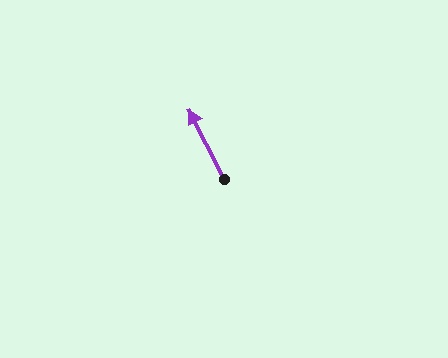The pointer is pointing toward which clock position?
Roughly 11 o'clock.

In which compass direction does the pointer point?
Northwest.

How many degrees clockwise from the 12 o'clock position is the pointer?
Approximately 333 degrees.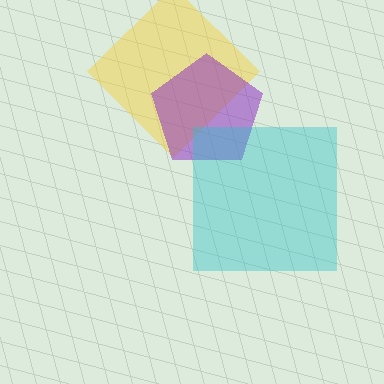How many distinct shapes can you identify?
There are 3 distinct shapes: a yellow diamond, a purple pentagon, a cyan square.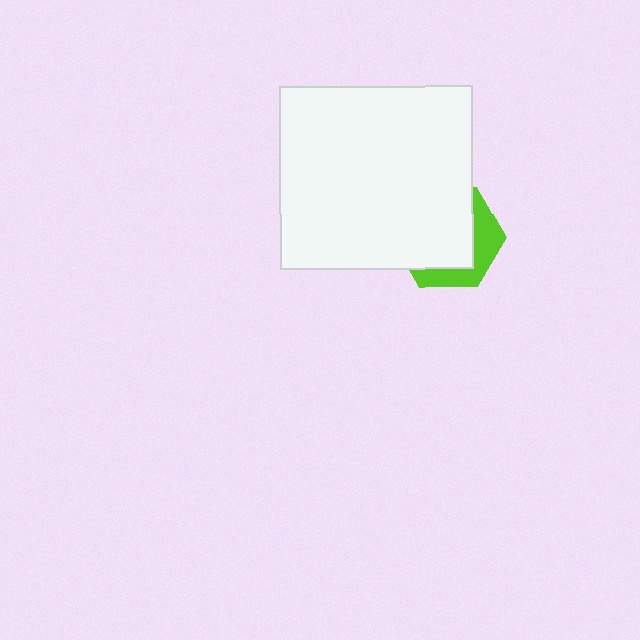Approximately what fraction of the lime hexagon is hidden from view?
Roughly 66% of the lime hexagon is hidden behind the white rectangle.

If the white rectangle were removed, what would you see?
You would see the complete lime hexagon.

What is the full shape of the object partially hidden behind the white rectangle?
The partially hidden object is a lime hexagon.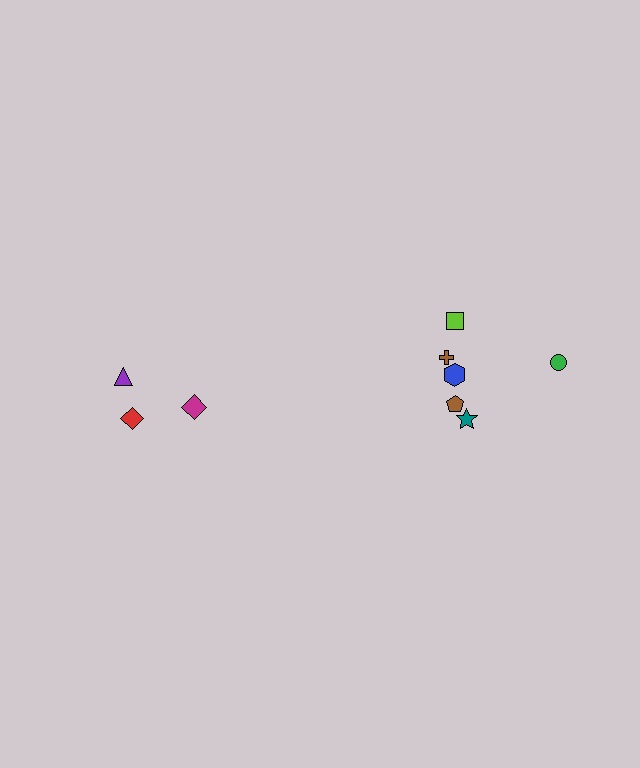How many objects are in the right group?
There are 6 objects.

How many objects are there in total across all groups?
There are 9 objects.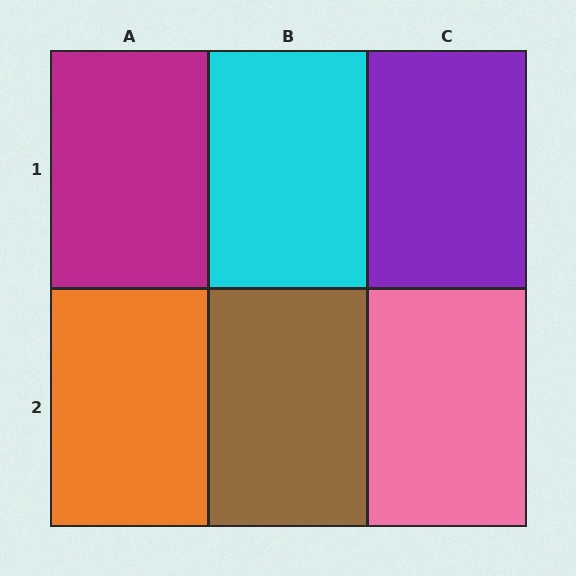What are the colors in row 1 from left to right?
Magenta, cyan, purple.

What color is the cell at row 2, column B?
Brown.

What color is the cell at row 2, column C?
Pink.